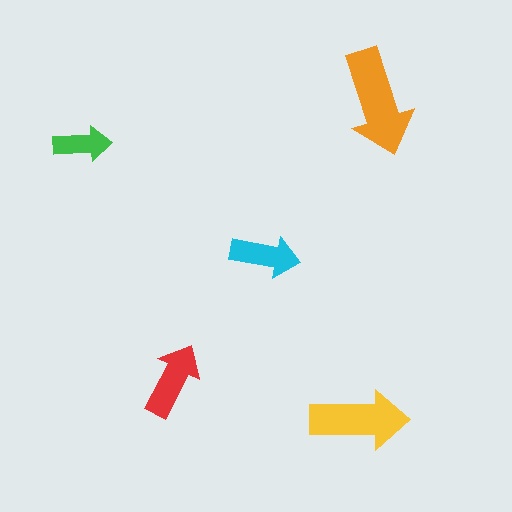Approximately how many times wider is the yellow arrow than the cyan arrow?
About 1.5 times wider.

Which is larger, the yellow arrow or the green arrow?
The yellow one.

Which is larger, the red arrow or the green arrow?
The red one.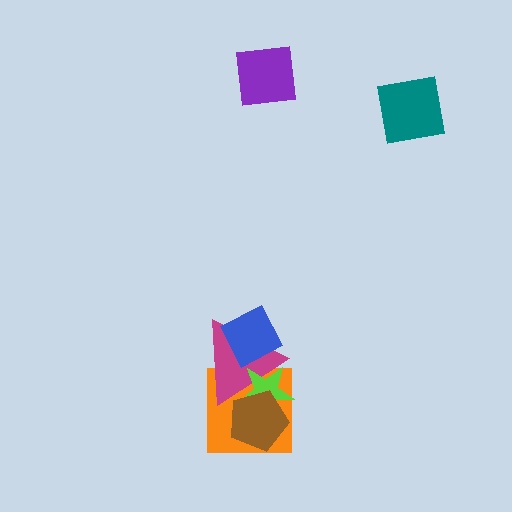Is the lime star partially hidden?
Yes, it is partially covered by another shape.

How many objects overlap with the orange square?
3 objects overlap with the orange square.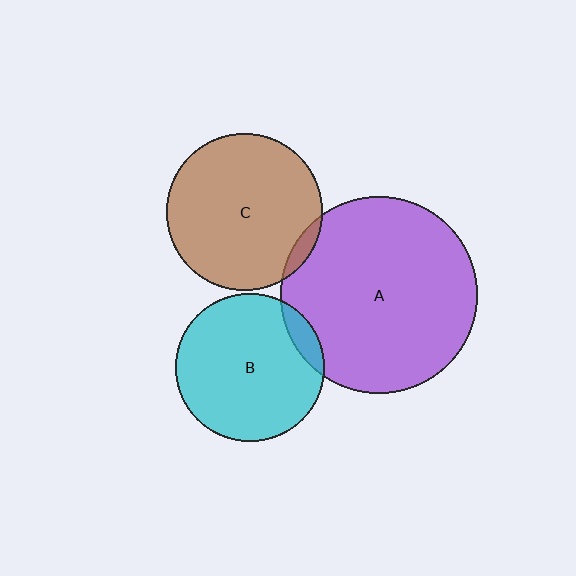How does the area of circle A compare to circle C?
Approximately 1.6 times.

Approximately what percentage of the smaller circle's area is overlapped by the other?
Approximately 10%.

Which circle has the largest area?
Circle A (purple).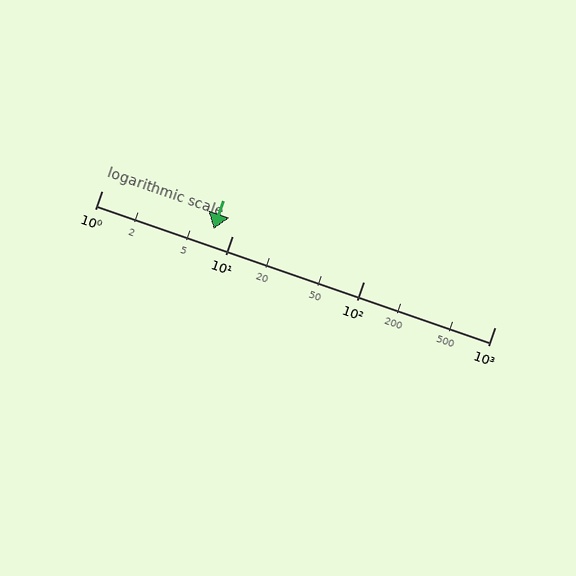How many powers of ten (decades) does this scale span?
The scale spans 3 decades, from 1 to 1000.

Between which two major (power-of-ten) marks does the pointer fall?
The pointer is between 1 and 10.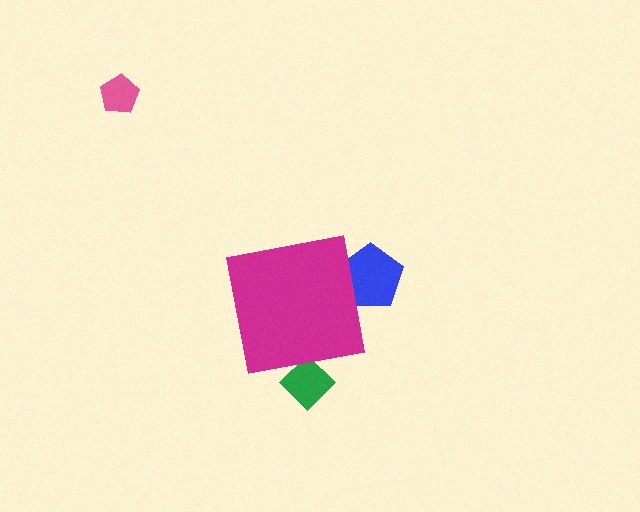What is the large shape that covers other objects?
A magenta square.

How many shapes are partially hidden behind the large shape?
2 shapes are partially hidden.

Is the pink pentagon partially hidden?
No, the pink pentagon is fully visible.